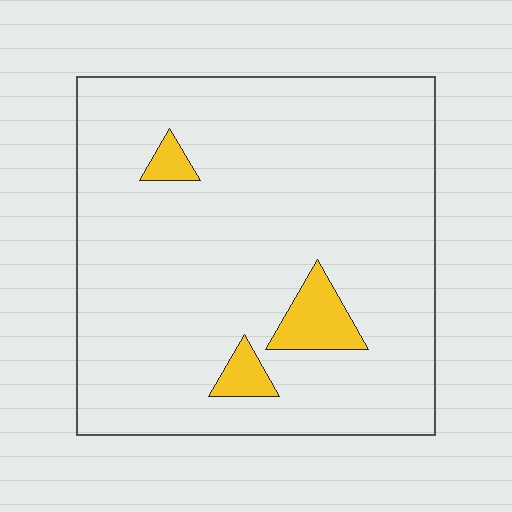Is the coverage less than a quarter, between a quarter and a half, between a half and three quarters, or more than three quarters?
Less than a quarter.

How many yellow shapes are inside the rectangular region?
3.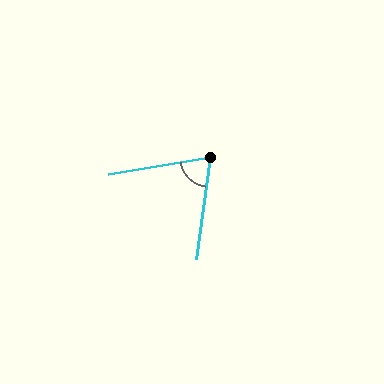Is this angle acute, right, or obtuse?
It is acute.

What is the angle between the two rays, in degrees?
Approximately 73 degrees.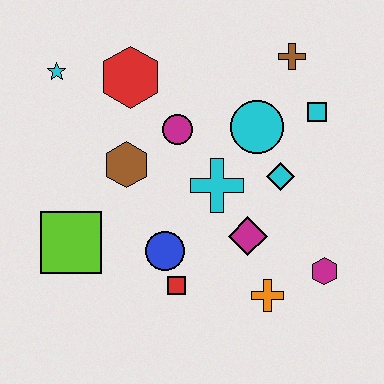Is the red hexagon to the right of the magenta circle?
No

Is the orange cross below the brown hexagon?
Yes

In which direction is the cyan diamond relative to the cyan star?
The cyan diamond is to the right of the cyan star.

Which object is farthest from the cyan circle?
The lime square is farthest from the cyan circle.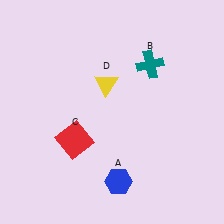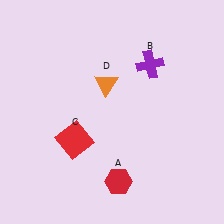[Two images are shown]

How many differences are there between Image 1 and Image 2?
There are 3 differences between the two images.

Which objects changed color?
A changed from blue to red. B changed from teal to purple. D changed from yellow to orange.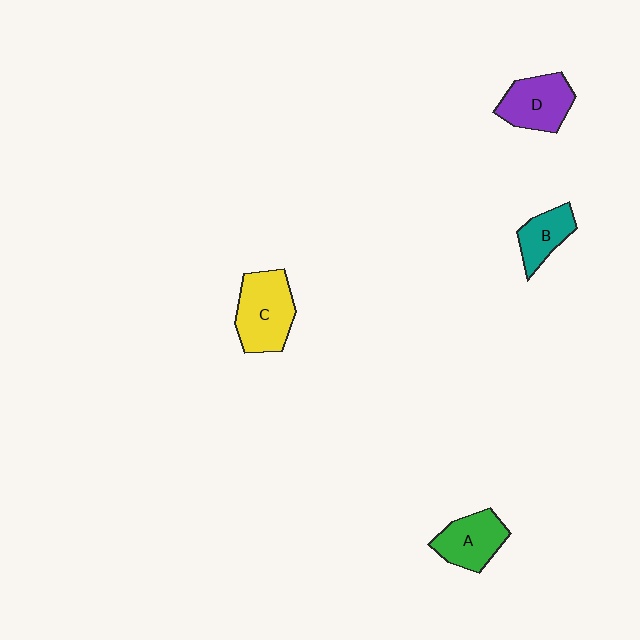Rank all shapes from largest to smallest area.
From largest to smallest: C (yellow), D (purple), A (green), B (teal).